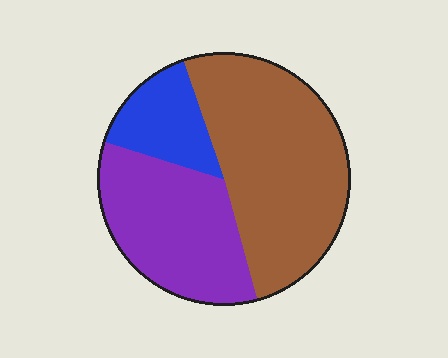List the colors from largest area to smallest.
From largest to smallest: brown, purple, blue.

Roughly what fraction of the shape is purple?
Purple takes up about one third (1/3) of the shape.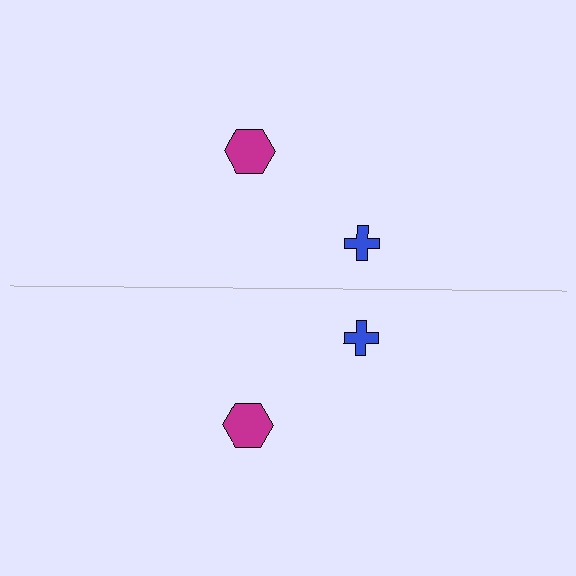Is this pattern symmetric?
Yes, this pattern has bilateral (reflection) symmetry.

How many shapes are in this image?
There are 4 shapes in this image.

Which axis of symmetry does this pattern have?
The pattern has a horizontal axis of symmetry running through the center of the image.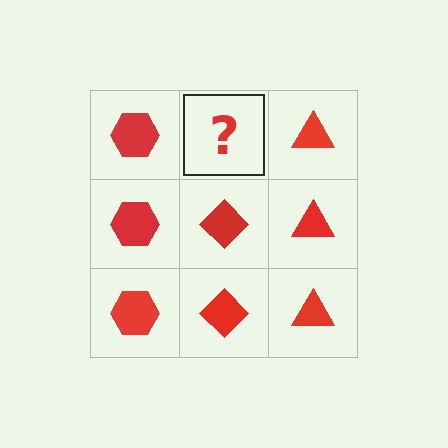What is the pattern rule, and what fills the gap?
The rule is that each column has a consistent shape. The gap should be filled with a red diamond.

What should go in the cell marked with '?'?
The missing cell should contain a red diamond.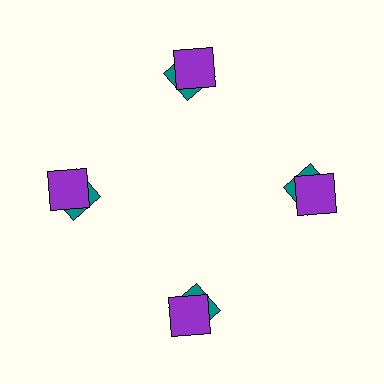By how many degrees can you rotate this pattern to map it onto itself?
The pattern maps onto itself every 90 degrees of rotation.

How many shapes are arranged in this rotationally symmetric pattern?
There are 8 shapes, arranged in 4 groups of 2.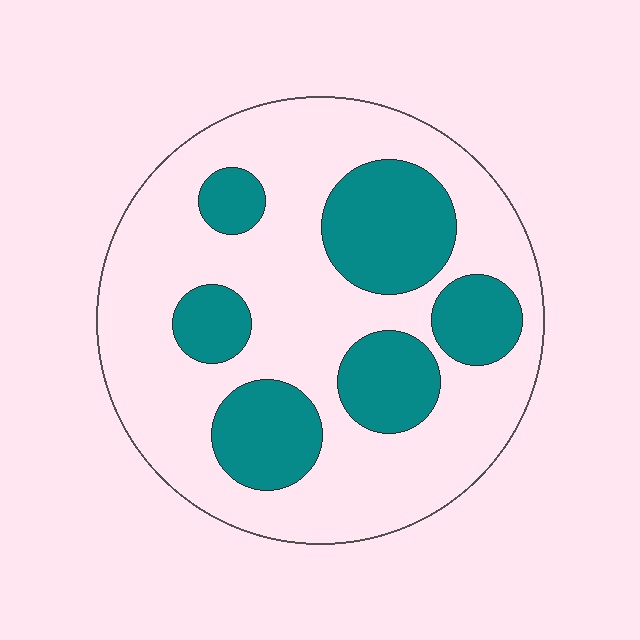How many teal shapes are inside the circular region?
6.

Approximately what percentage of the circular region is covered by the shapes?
Approximately 30%.